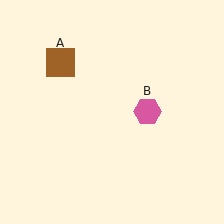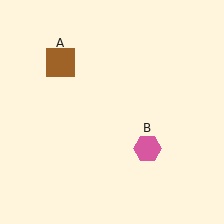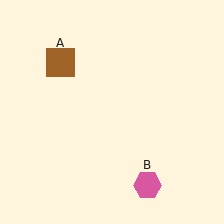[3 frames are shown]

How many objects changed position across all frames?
1 object changed position: pink hexagon (object B).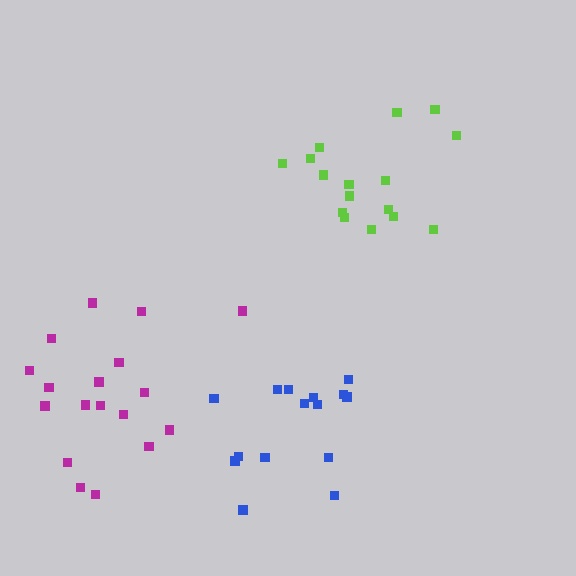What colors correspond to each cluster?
The clusters are colored: blue, magenta, lime.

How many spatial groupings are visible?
There are 3 spatial groupings.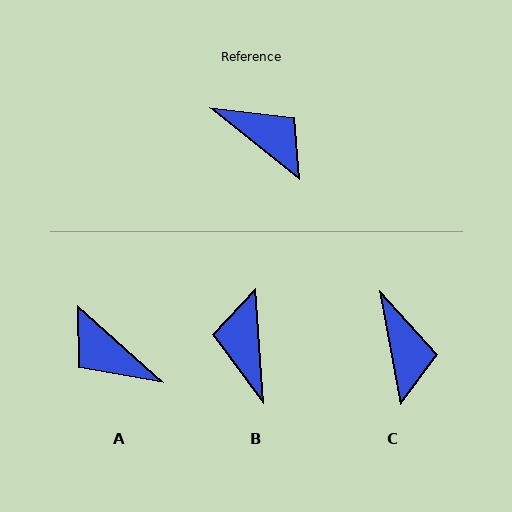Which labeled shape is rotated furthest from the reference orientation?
A, about 177 degrees away.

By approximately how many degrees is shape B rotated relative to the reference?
Approximately 133 degrees counter-clockwise.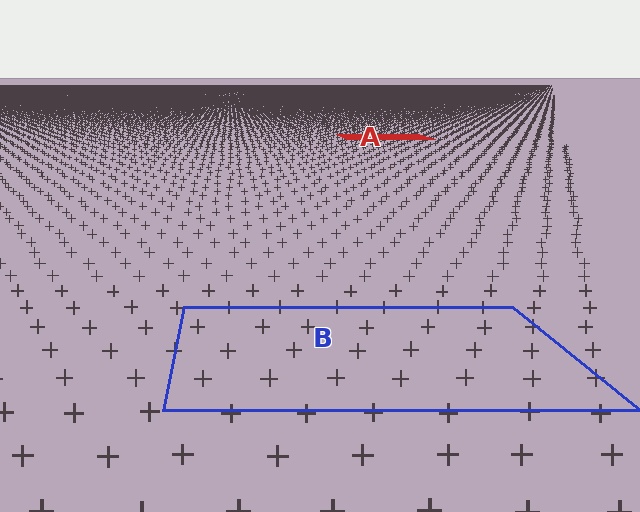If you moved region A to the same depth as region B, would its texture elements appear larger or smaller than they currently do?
They would appear larger. At a closer depth, the same texture elements are projected at a bigger on-screen size.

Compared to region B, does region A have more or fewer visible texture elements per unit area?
Region A has more texture elements per unit area — they are packed more densely because it is farther away.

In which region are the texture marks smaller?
The texture marks are smaller in region A, because it is farther away.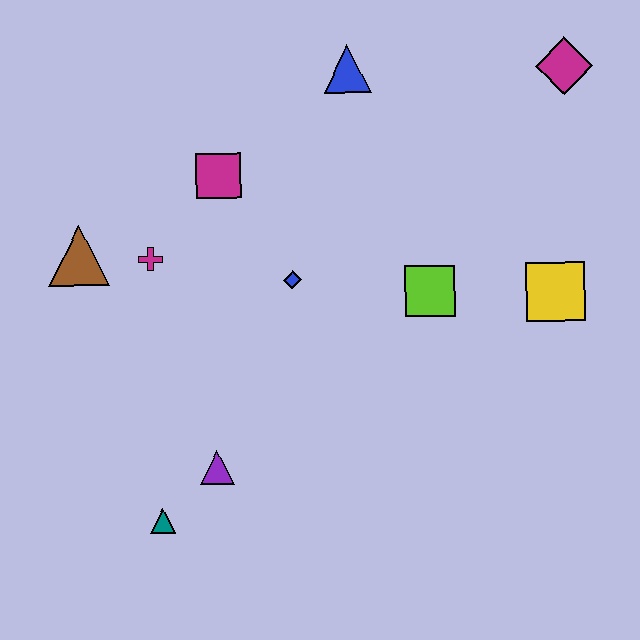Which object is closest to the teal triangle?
The purple triangle is closest to the teal triangle.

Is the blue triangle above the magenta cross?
Yes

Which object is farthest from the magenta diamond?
The teal triangle is farthest from the magenta diamond.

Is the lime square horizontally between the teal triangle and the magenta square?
No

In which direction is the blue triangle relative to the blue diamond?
The blue triangle is above the blue diamond.